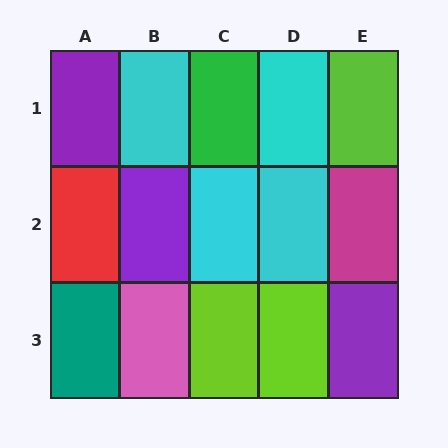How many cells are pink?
1 cell is pink.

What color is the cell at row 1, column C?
Green.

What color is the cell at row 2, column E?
Magenta.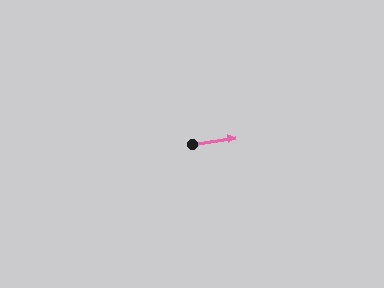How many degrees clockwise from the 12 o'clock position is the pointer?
Approximately 81 degrees.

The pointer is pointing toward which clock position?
Roughly 3 o'clock.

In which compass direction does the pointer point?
East.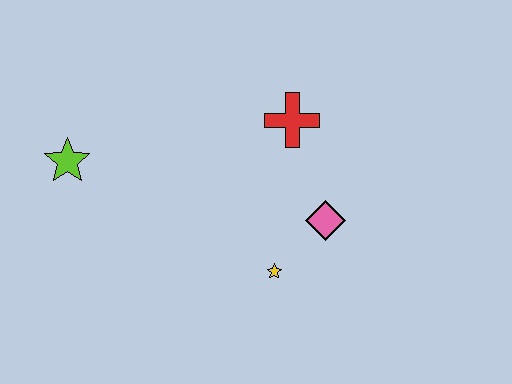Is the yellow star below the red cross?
Yes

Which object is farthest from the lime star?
The pink diamond is farthest from the lime star.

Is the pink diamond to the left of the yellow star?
No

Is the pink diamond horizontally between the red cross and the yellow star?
No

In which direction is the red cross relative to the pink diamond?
The red cross is above the pink diamond.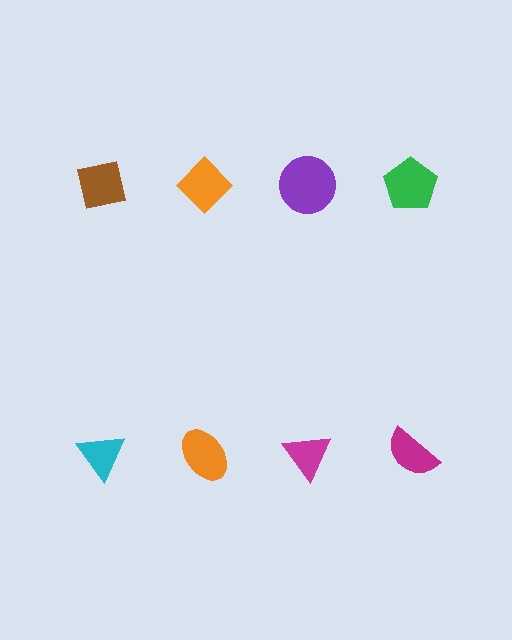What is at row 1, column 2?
An orange diamond.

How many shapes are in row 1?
4 shapes.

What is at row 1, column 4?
A green pentagon.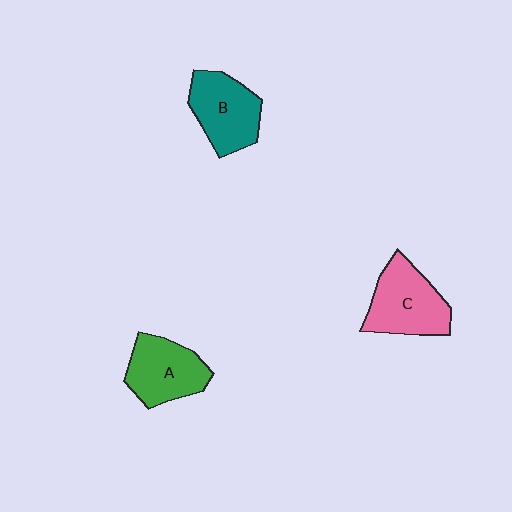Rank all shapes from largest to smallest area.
From largest to smallest: C (pink), B (teal), A (green).